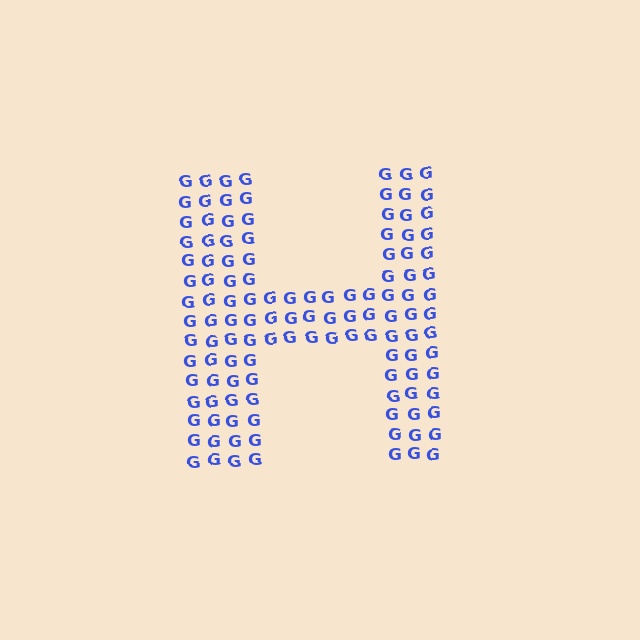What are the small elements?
The small elements are letter G's.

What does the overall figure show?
The overall figure shows the letter H.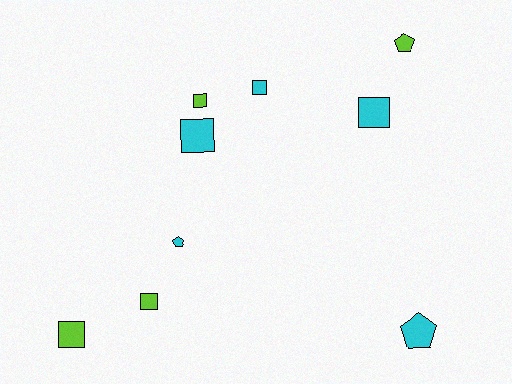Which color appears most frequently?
Cyan, with 5 objects.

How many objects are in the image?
There are 9 objects.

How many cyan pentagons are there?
There are 2 cyan pentagons.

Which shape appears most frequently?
Square, with 6 objects.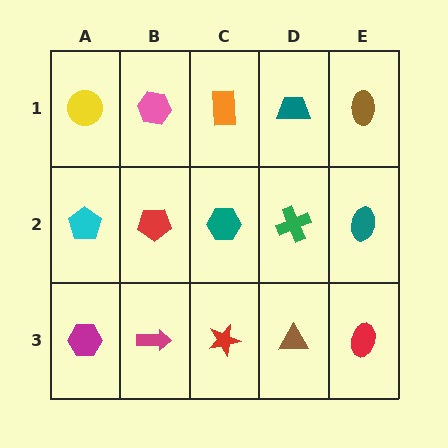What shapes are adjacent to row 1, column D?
A green cross (row 2, column D), an orange rectangle (row 1, column C), a brown ellipse (row 1, column E).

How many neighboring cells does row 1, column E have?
2.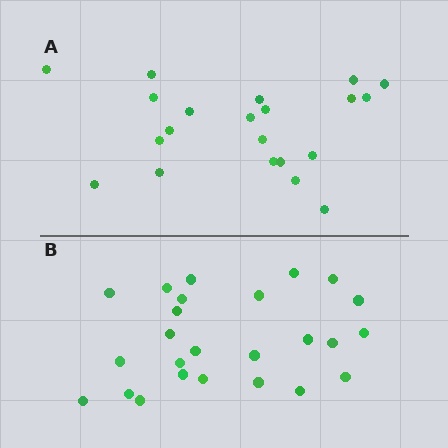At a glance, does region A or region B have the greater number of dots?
Region B (the bottom region) has more dots.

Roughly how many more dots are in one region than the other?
Region B has about 4 more dots than region A.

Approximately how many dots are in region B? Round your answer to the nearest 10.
About 20 dots. (The exact count is 25, which rounds to 20.)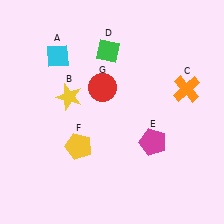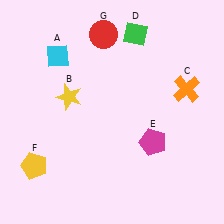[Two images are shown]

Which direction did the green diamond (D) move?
The green diamond (D) moved right.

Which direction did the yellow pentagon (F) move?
The yellow pentagon (F) moved left.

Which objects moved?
The objects that moved are: the green diamond (D), the yellow pentagon (F), the red circle (G).